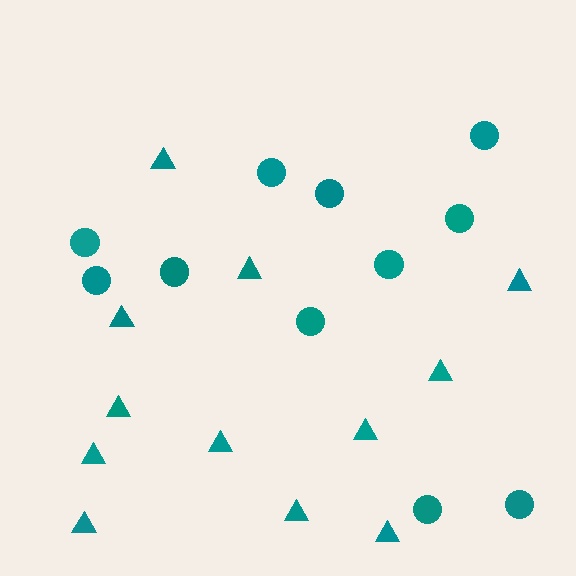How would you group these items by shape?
There are 2 groups: one group of circles (11) and one group of triangles (12).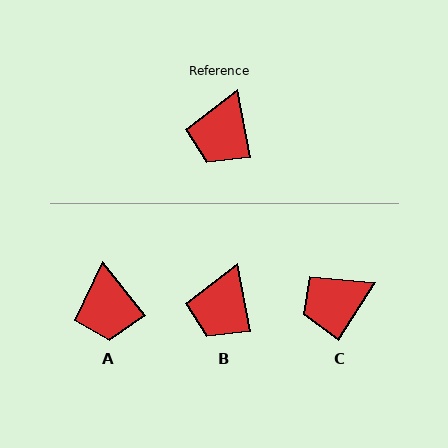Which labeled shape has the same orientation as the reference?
B.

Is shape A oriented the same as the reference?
No, it is off by about 27 degrees.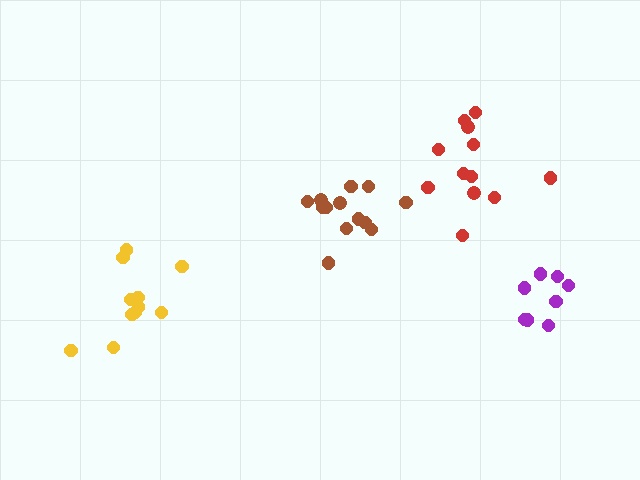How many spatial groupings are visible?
There are 4 spatial groupings.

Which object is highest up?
The red cluster is topmost.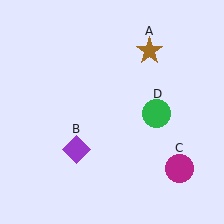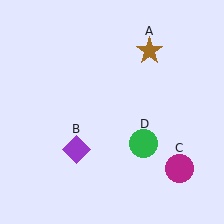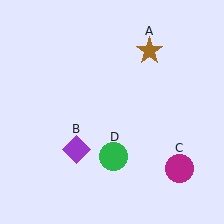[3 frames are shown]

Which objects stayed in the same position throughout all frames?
Brown star (object A) and purple diamond (object B) and magenta circle (object C) remained stationary.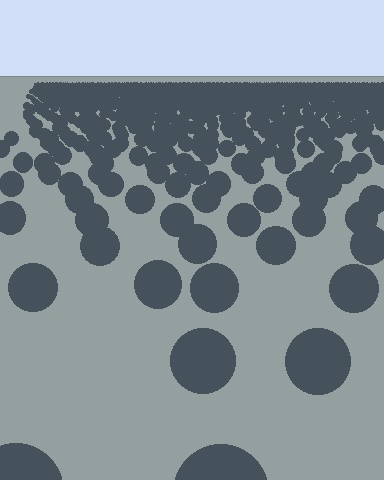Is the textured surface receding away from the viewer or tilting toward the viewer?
The surface is receding away from the viewer. Texture elements get smaller and denser toward the top.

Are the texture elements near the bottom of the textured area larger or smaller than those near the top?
Larger. Near the bottom, elements are closer to the viewer and appear at a bigger on-screen size.